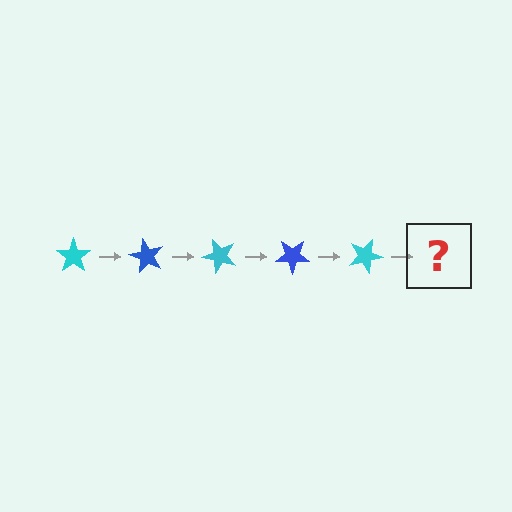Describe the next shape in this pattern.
It should be a blue star, rotated 300 degrees from the start.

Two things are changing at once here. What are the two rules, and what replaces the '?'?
The two rules are that it rotates 60 degrees each step and the color cycles through cyan and blue. The '?' should be a blue star, rotated 300 degrees from the start.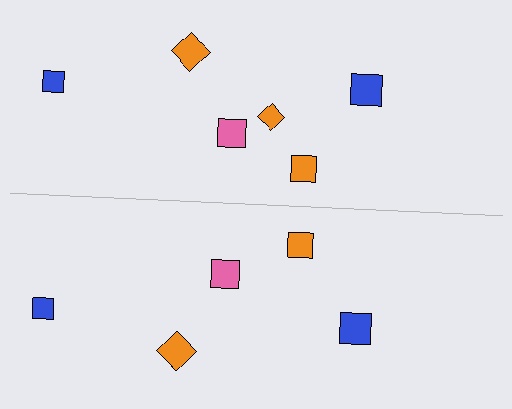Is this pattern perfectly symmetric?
No, the pattern is not perfectly symmetric. A orange diamond is missing from the bottom side.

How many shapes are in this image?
There are 11 shapes in this image.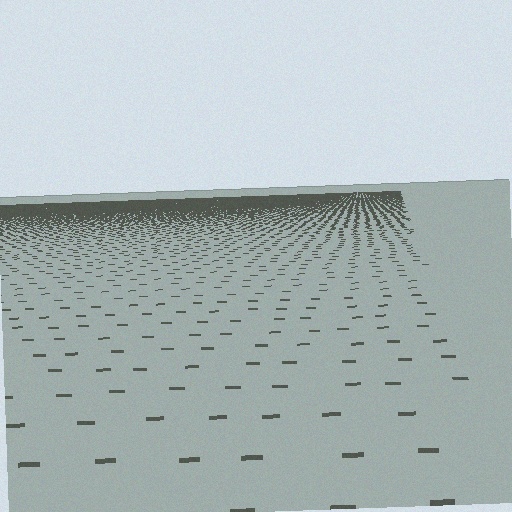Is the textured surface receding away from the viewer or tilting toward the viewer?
The surface is receding away from the viewer. Texture elements get smaller and denser toward the top.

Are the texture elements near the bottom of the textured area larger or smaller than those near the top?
Larger. Near the bottom, elements are closer to the viewer and appear at a bigger on-screen size.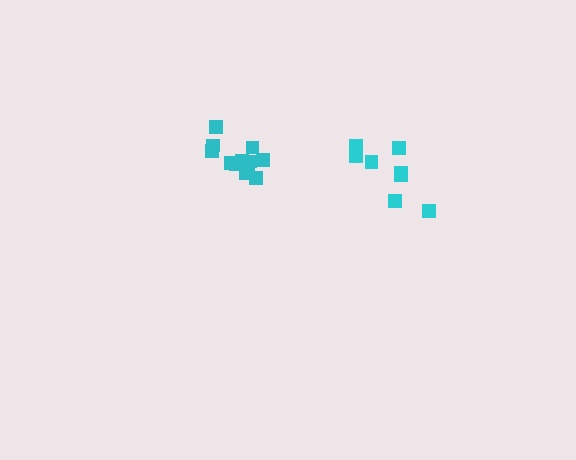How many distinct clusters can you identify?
There are 2 distinct clusters.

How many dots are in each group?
Group 1: 12 dots, Group 2: 8 dots (20 total).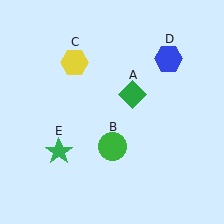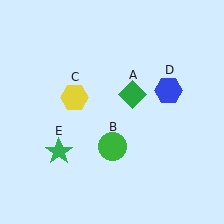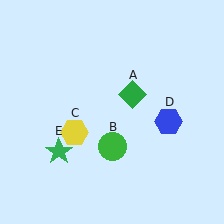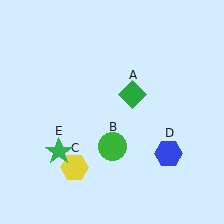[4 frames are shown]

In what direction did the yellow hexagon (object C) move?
The yellow hexagon (object C) moved down.